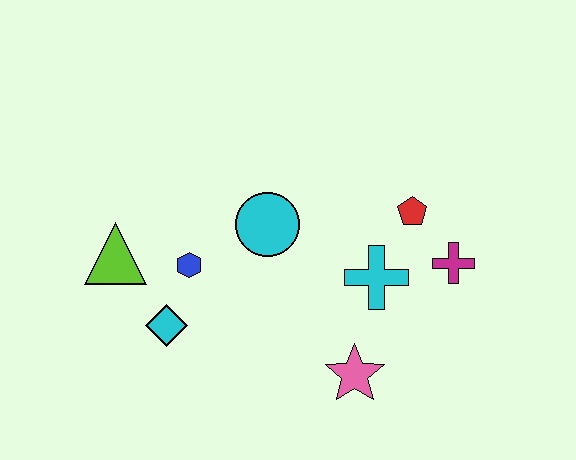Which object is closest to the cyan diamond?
The blue hexagon is closest to the cyan diamond.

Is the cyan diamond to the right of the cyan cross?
No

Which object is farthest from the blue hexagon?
The magenta cross is farthest from the blue hexagon.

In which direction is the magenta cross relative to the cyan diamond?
The magenta cross is to the right of the cyan diamond.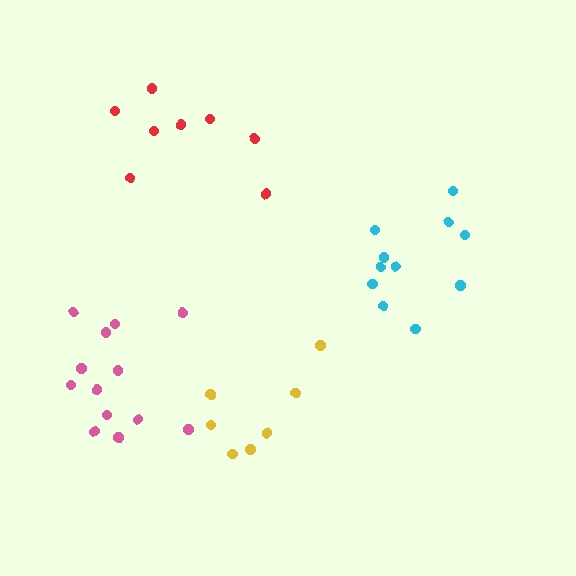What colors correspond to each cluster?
The clusters are colored: yellow, red, pink, cyan.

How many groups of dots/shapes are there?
There are 4 groups.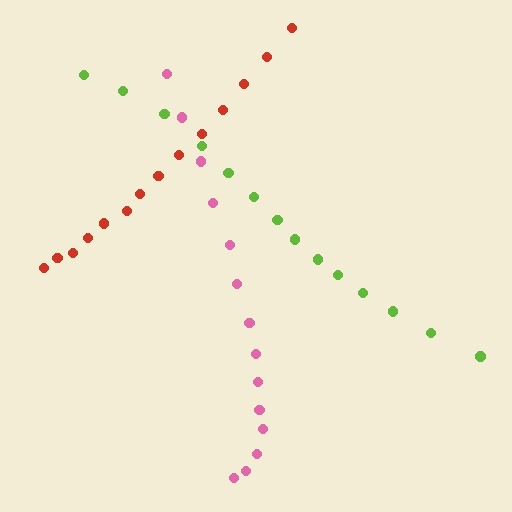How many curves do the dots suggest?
There are 3 distinct paths.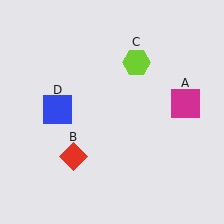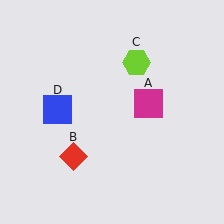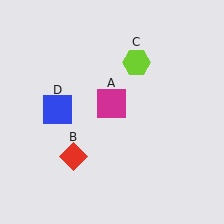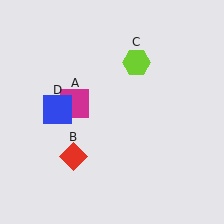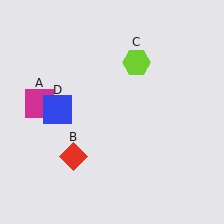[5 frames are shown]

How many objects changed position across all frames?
1 object changed position: magenta square (object A).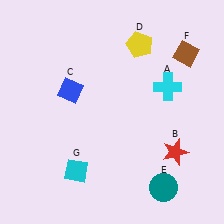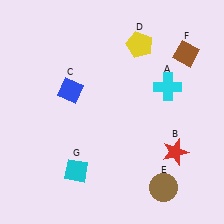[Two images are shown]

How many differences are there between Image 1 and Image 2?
There is 1 difference between the two images.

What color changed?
The circle (E) changed from teal in Image 1 to brown in Image 2.